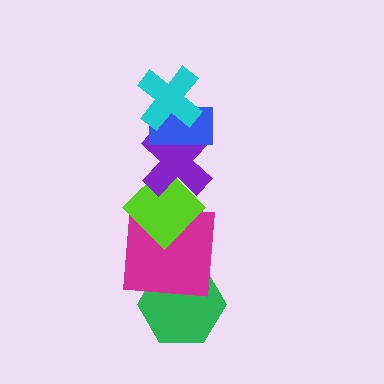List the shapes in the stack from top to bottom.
From top to bottom: the cyan cross, the blue rectangle, the purple cross, the lime diamond, the magenta square, the green hexagon.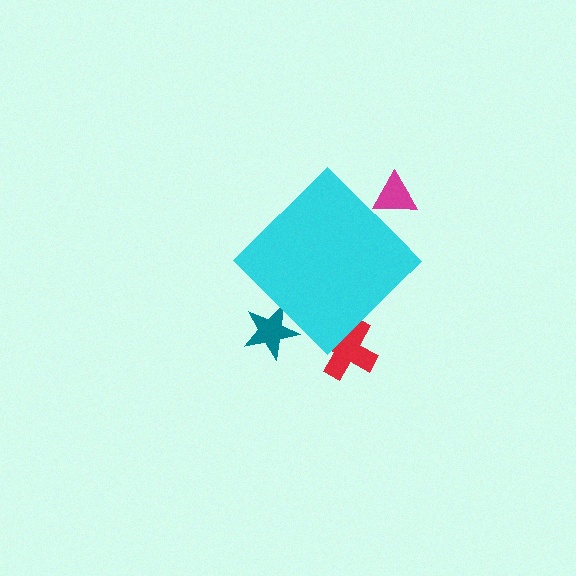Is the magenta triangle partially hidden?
Yes, the magenta triangle is partially hidden behind the cyan diamond.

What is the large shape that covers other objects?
A cyan diamond.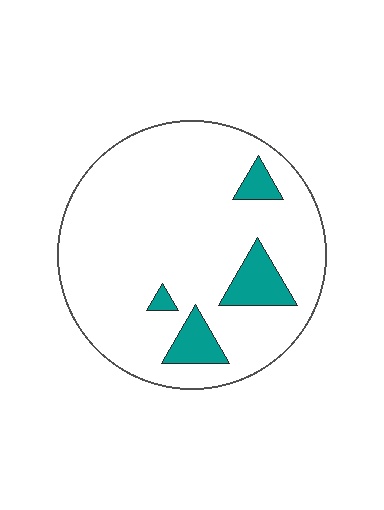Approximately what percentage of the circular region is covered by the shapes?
Approximately 10%.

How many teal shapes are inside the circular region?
4.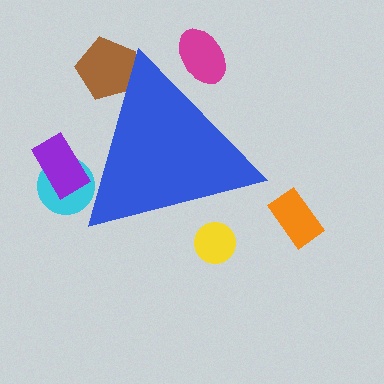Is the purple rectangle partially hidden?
Yes, the purple rectangle is partially hidden behind the blue triangle.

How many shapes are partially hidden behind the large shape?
5 shapes are partially hidden.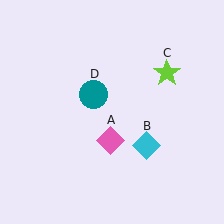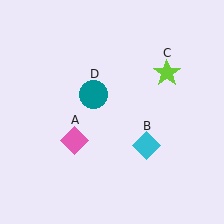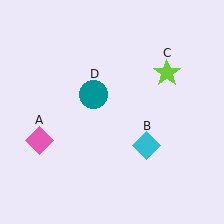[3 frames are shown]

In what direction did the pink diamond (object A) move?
The pink diamond (object A) moved left.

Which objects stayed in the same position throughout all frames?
Cyan diamond (object B) and lime star (object C) and teal circle (object D) remained stationary.